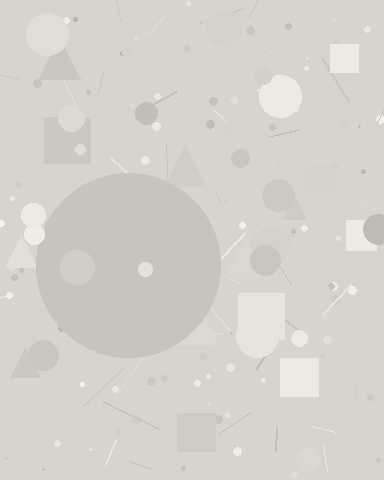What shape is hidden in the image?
A circle is hidden in the image.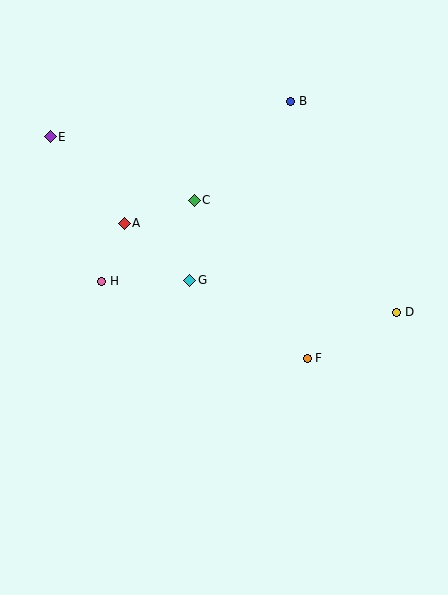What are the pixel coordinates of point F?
Point F is at (307, 358).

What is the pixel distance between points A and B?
The distance between A and B is 207 pixels.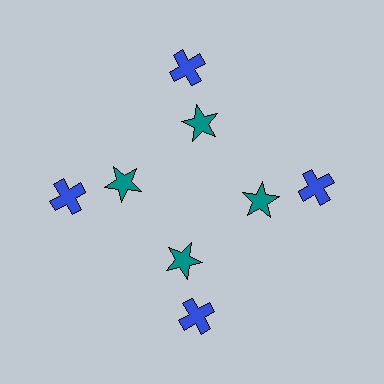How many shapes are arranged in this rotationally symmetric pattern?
There are 8 shapes, arranged in 4 groups of 2.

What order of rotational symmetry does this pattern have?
This pattern has 4-fold rotational symmetry.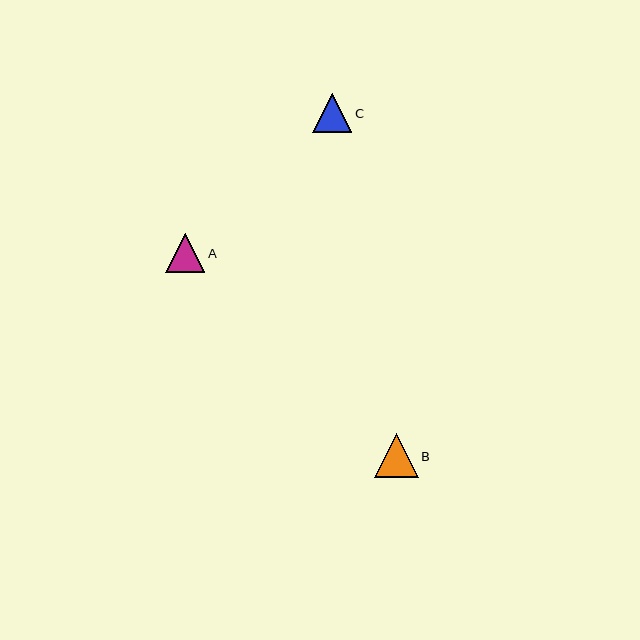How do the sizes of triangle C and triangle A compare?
Triangle C and triangle A are approximately the same size.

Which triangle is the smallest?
Triangle A is the smallest with a size of approximately 39 pixels.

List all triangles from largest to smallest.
From largest to smallest: B, C, A.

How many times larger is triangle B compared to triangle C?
Triangle B is approximately 1.1 times the size of triangle C.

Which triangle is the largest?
Triangle B is the largest with a size of approximately 44 pixels.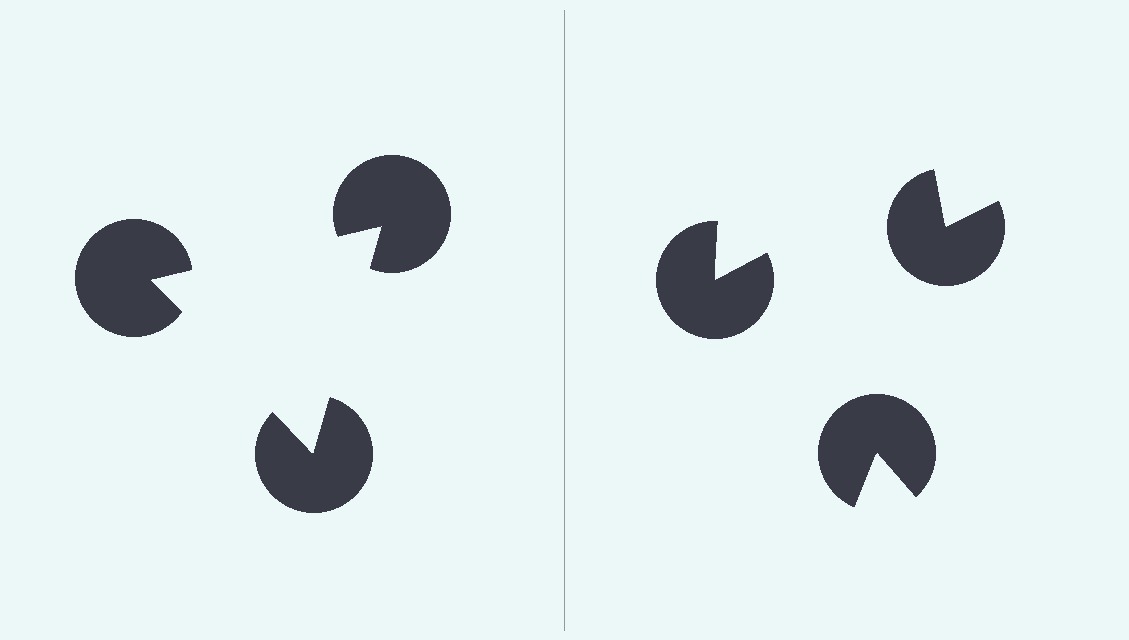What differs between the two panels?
The pac-man discs are positioned identically on both sides; only the wedge orientations differ. On the left they align to a triangle; on the right they are misaligned.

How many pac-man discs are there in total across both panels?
6 — 3 on each side.